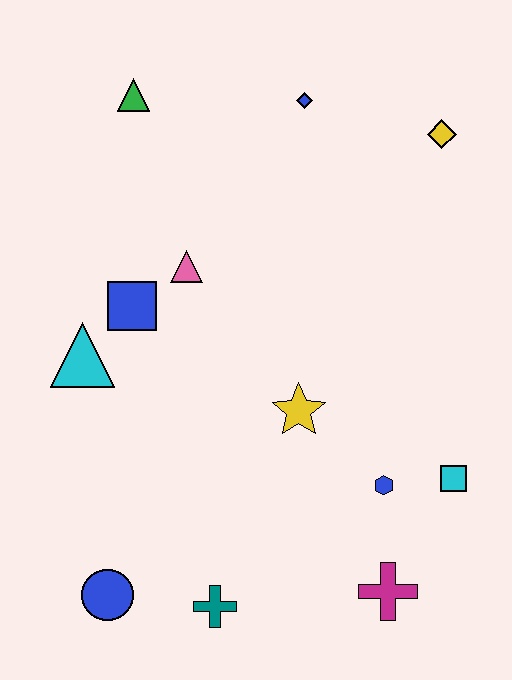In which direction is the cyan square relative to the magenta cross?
The cyan square is above the magenta cross.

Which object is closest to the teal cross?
The blue circle is closest to the teal cross.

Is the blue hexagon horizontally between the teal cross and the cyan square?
Yes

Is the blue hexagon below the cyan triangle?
Yes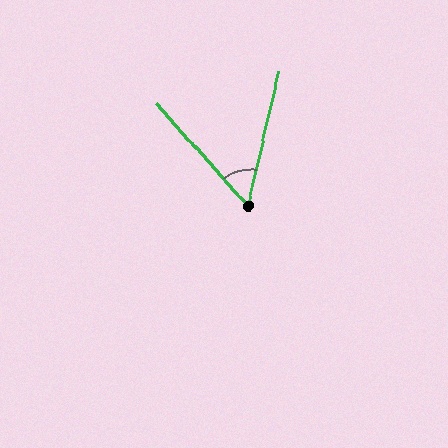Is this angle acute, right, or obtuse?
It is acute.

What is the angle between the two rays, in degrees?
Approximately 55 degrees.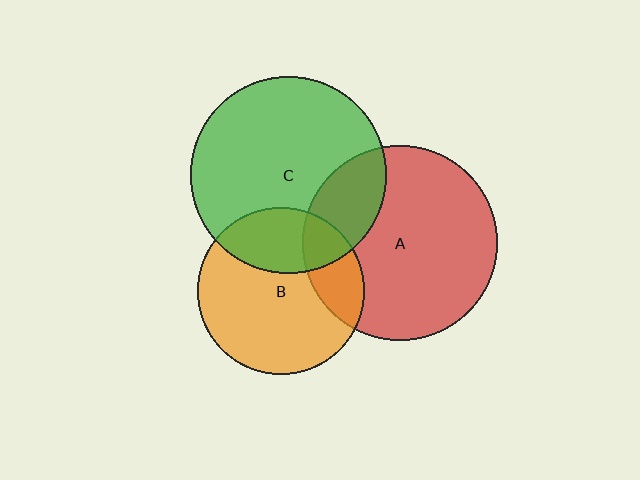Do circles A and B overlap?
Yes.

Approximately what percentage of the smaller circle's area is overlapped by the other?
Approximately 20%.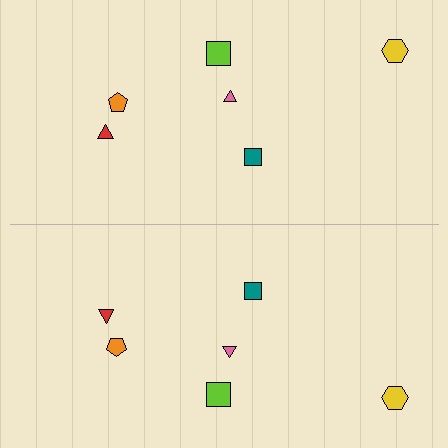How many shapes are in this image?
There are 12 shapes in this image.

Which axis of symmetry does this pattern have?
The pattern has a horizontal axis of symmetry running through the center of the image.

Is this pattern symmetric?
Yes, this pattern has bilateral (reflection) symmetry.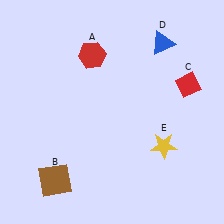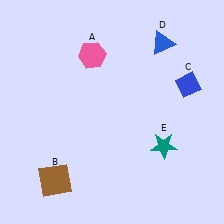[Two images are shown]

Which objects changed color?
A changed from red to pink. C changed from red to blue. E changed from yellow to teal.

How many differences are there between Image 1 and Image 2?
There are 3 differences between the two images.